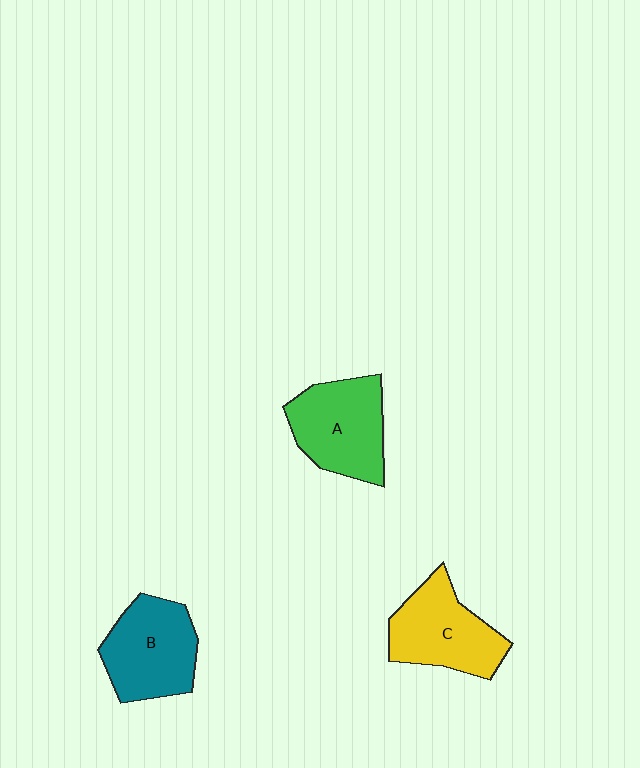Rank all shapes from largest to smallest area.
From largest to smallest: A (green), B (teal), C (yellow).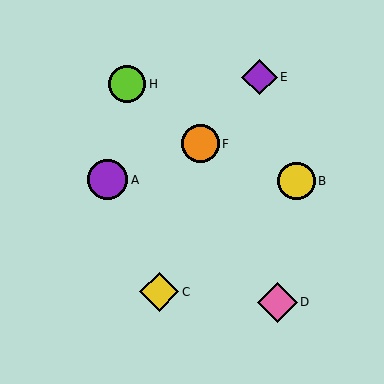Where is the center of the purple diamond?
The center of the purple diamond is at (259, 77).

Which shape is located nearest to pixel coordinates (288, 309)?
The pink diamond (labeled D) at (277, 302) is nearest to that location.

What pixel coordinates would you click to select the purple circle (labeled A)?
Click at (108, 180) to select the purple circle A.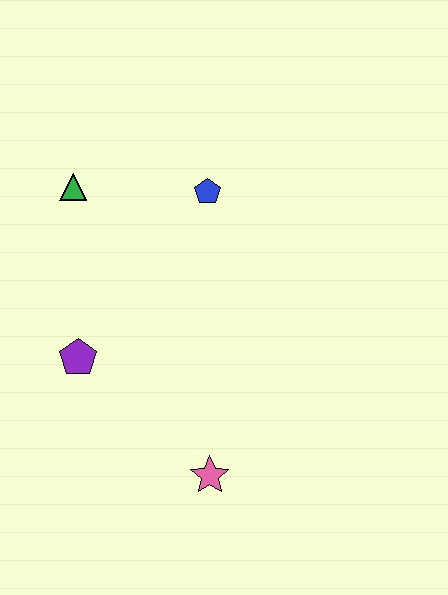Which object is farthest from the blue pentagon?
The pink star is farthest from the blue pentagon.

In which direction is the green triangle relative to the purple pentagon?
The green triangle is above the purple pentagon.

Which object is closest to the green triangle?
The blue pentagon is closest to the green triangle.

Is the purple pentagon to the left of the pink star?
Yes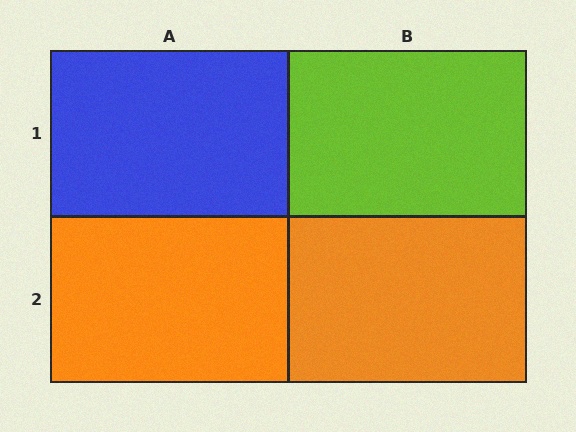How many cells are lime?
1 cell is lime.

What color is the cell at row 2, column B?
Orange.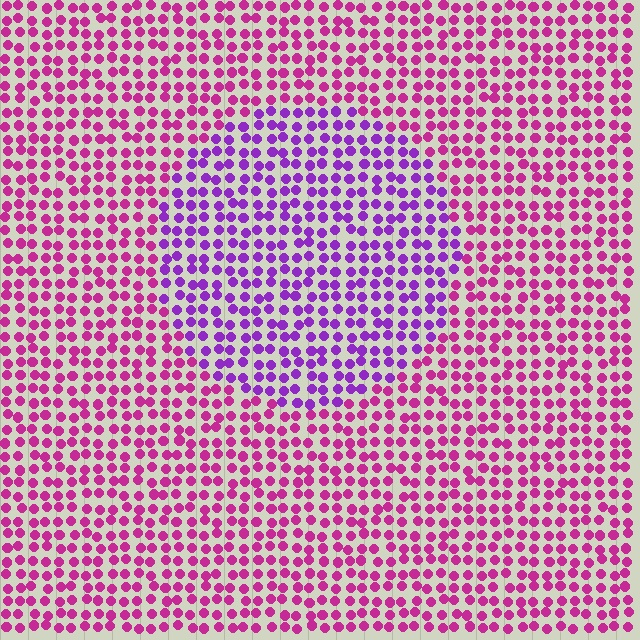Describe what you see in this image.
The image is filled with small magenta elements in a uniform arrangement. A circle-shaped region is visible where the elements are tinted to a slightly different hue, forming a subtle color boundary.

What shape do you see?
I see a circle.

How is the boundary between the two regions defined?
The boundary is defined purely by a slight shift in hue (about 38 degrees). Spacing, size, and orientation are identical on both sides.